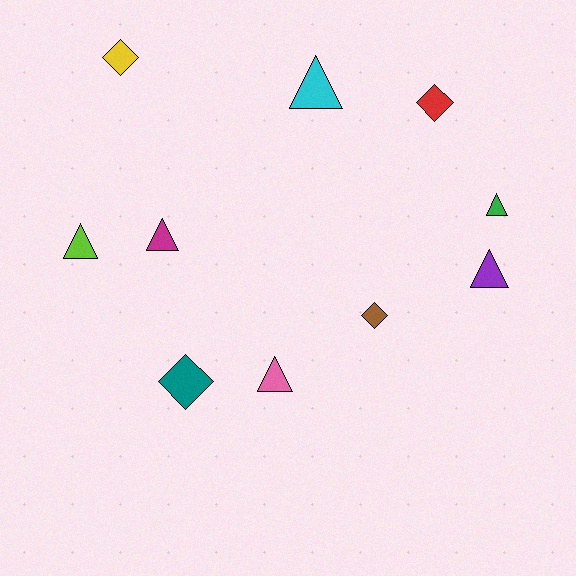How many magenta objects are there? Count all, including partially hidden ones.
There is 1 magenta object.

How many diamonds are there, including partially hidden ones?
There are 4 diamonds.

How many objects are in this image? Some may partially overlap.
There are 10 objects.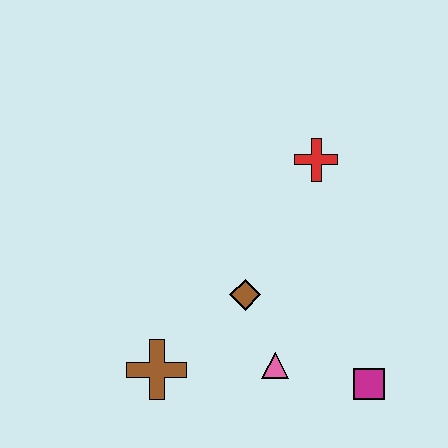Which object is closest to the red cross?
The brown diamond is closest to the red cross.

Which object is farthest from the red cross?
The brown cross is farthest from the red cross.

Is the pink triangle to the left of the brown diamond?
No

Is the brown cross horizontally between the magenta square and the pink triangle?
No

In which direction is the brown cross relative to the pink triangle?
The brown cross is to the left of the pink triangle.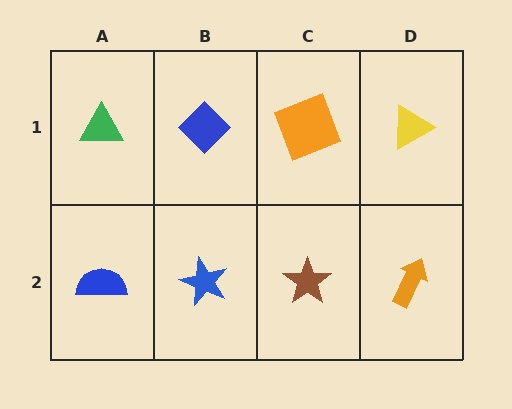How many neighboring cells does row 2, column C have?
3.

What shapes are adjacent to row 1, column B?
A blue star (row 2, column B), a green triangle (row 1, column A), an orange square (row 1, column C).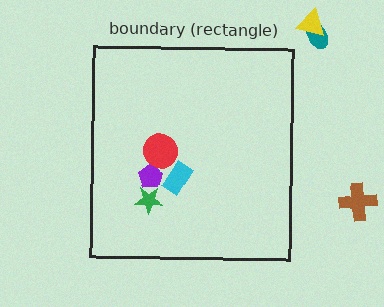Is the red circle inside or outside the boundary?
Inside.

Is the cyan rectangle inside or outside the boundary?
Inside.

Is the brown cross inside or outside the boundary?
Outside.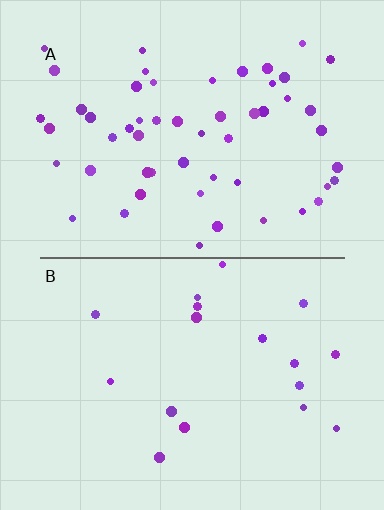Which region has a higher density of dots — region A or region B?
A (the top).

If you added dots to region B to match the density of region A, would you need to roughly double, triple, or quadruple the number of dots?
Approximately triple.